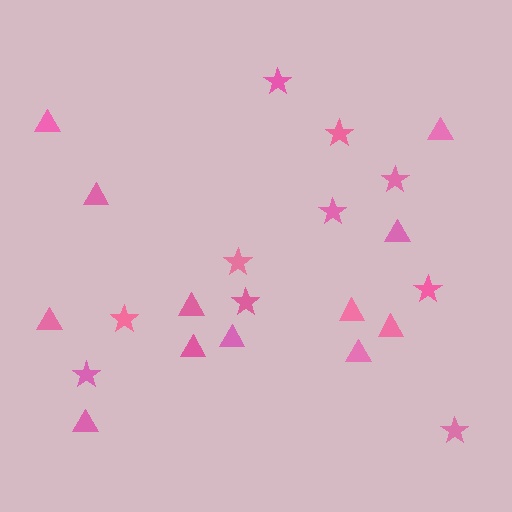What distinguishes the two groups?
There are 2 groups: one group of stars (10) and one group of triangles (12).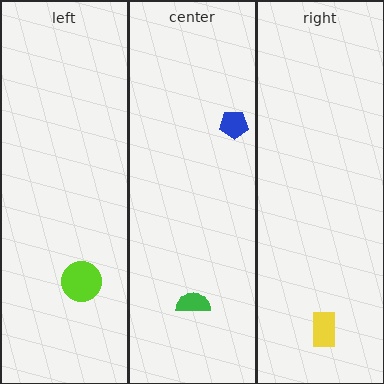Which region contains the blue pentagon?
The center region.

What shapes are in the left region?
The lime circle.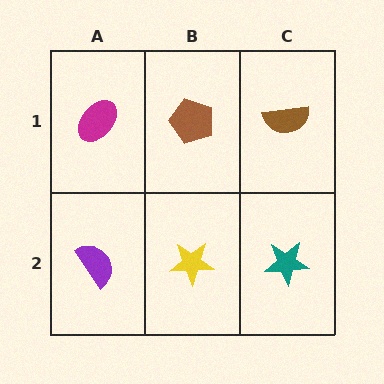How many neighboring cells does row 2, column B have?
3.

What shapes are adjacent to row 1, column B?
A yellow star (row 2, column B), a magenta ellipse (row 1, column A), a brown semicircle (row 1, column C).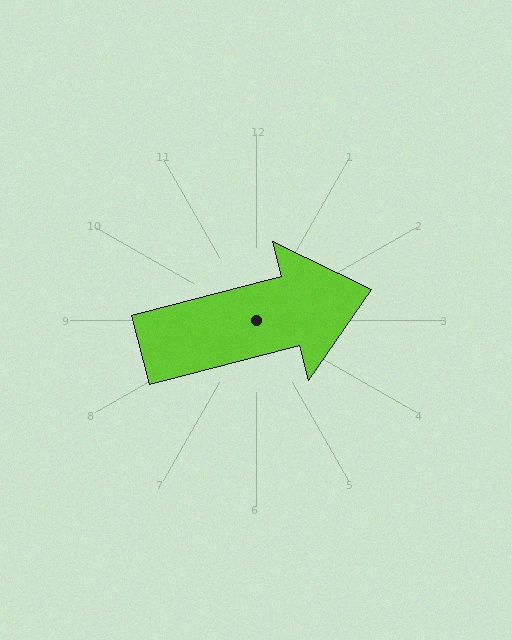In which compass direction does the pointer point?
East.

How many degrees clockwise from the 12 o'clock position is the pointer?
Approximately 75 degrees.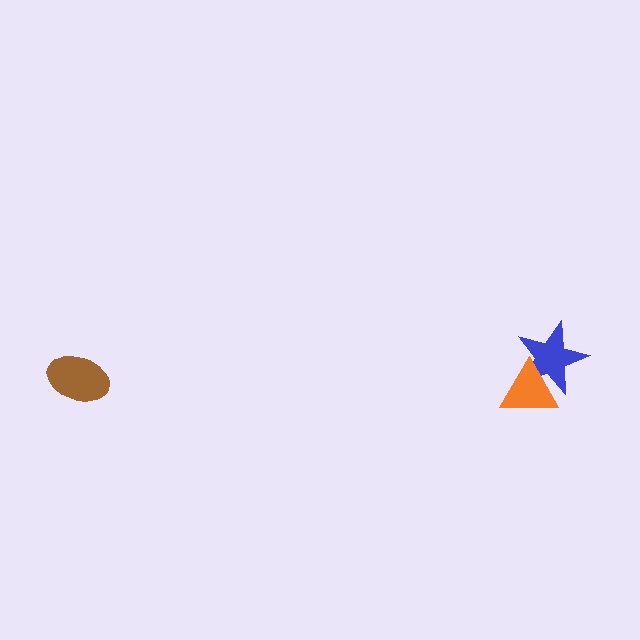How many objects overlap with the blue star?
1 object overlaps with the blue star.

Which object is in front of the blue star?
The orange triangle is in front of the blue star.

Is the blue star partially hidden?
Yes, it is partially covered by another shape.